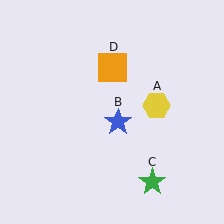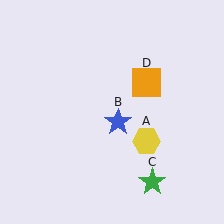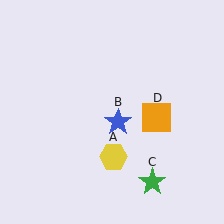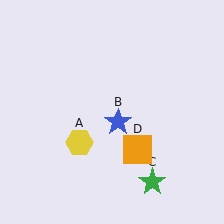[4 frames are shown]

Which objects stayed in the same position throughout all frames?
Blue star (object B) and green star (object C) remained stationary.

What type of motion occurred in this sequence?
The yellow hexagon (object A), orange square (object D) rotated clockwise around the center of the scene.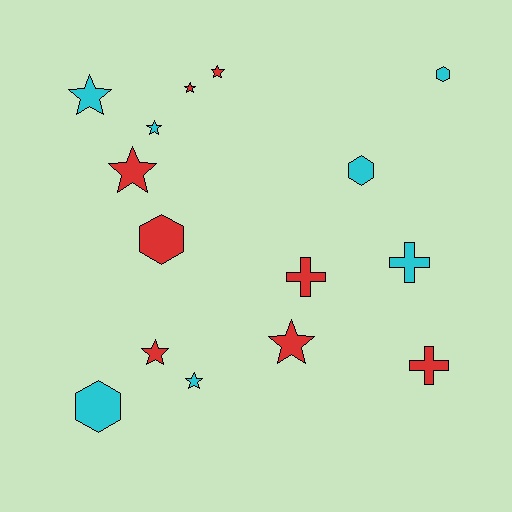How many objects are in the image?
There are 15 objects.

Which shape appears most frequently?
Star, with 8 objects.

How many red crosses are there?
There are 2 red crosses.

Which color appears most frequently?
Red, with 8 objects.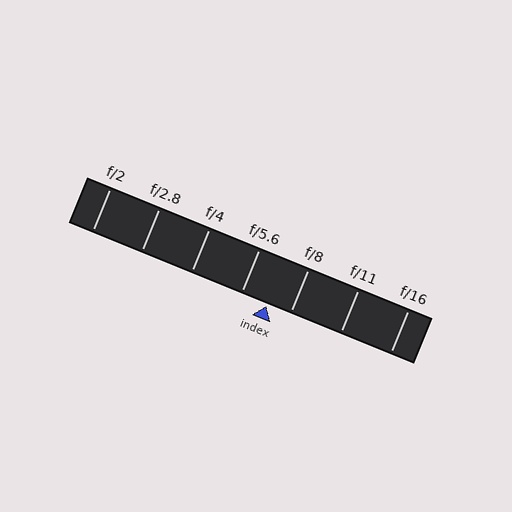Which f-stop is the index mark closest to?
The index mark is closest to f/8.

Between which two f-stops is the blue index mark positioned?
The index mark is between f/5.6 and f/8.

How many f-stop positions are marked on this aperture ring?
There are 7 f-stop positions marked.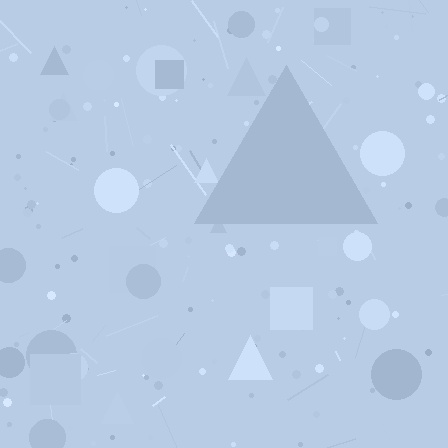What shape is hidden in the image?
A triangle is hidden in the image.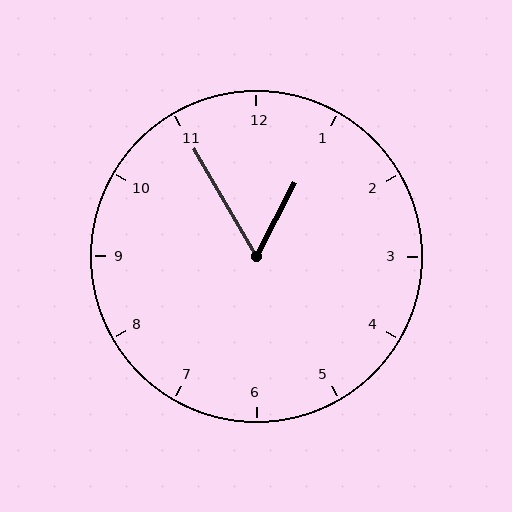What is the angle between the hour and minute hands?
Approximately 58 degrees.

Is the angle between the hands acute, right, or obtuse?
It is acute.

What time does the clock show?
12:55.